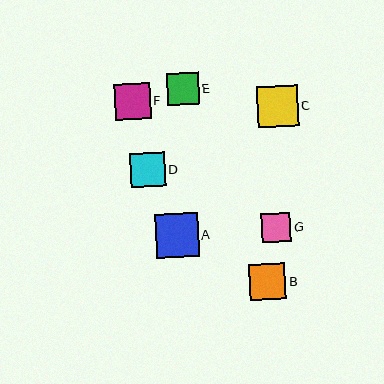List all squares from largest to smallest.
From largest to smallest: A, C, B, F, D, E, G.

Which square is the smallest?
Square G is the smallest with a size of approximately 29 pixels.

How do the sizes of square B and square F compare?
Square B and square F are approximately the same size.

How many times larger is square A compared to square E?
Square A is approximately 1.4 times the size of square E.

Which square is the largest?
Square A is the largest with a size of approximately 43 pixels.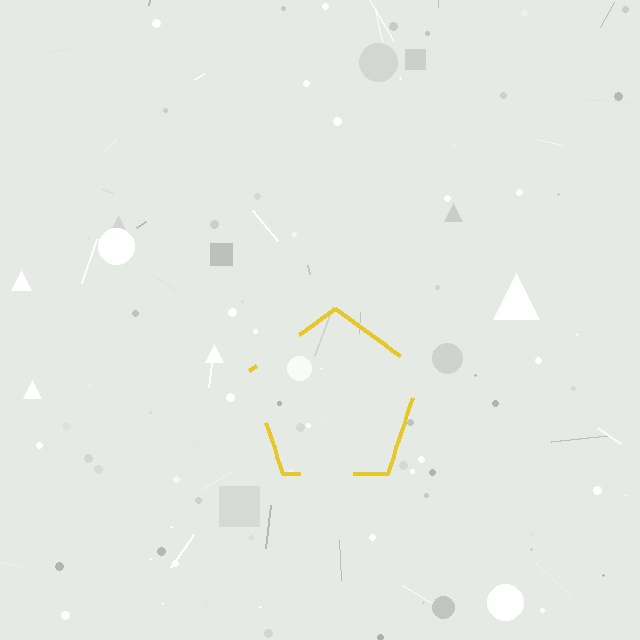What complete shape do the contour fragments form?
The contour fragments form a pentagon.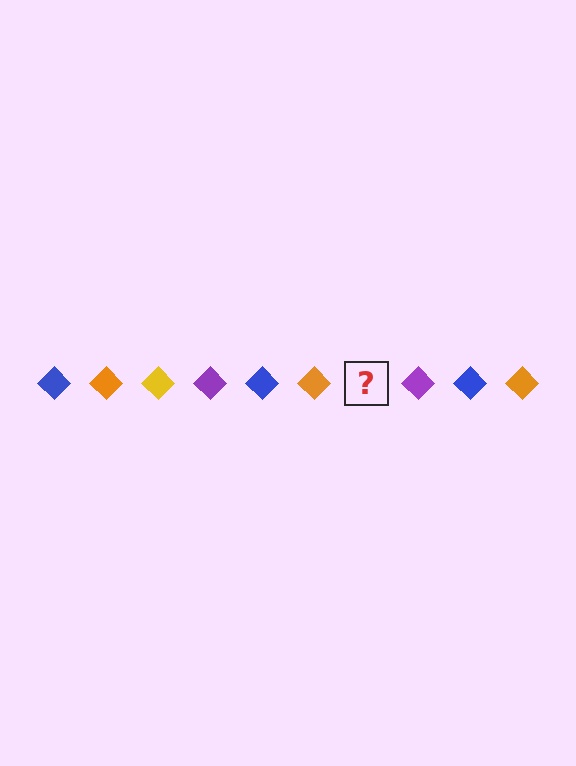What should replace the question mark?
The question mark should be replaced with a yellow diamond.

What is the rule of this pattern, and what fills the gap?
The rule is that the pattern cycles through blue, orange, yellow, purple diamonds. The gap should be filled with a yellow diamond.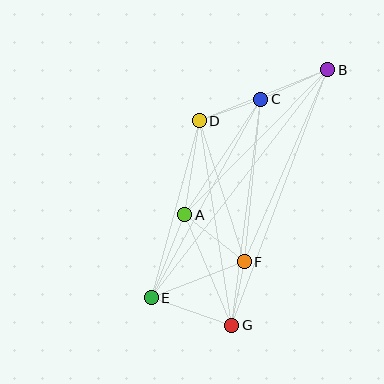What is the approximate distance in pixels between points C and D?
The distance between C and D is approximately 65 pixels.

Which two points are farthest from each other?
Points B and E are farthest from each other.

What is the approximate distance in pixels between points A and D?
The distance between A and D is approximately 95 pixels.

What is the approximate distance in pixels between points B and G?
The distance between B and G is approximately 273 pixels.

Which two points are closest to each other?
Points F and G are closest to each other.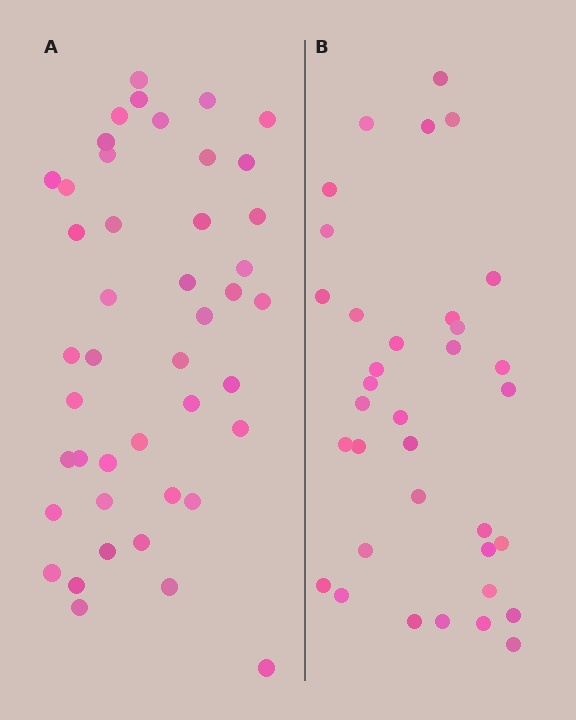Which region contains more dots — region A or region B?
Region A (the left region) has more dots.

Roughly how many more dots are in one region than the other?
Region A has roughly 8 or so more dots than region B.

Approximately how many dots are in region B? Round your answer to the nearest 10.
About 40 dots. (The exact count is 35, which rounds to 40.)